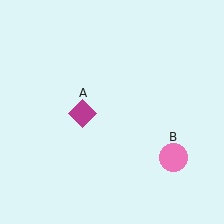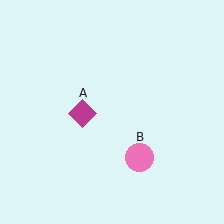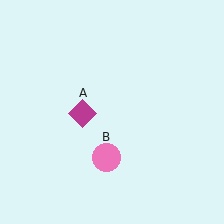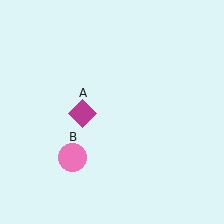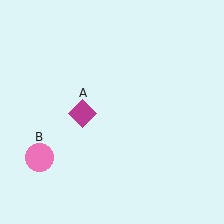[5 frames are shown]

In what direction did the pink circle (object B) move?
The pink circle (object B) moved left.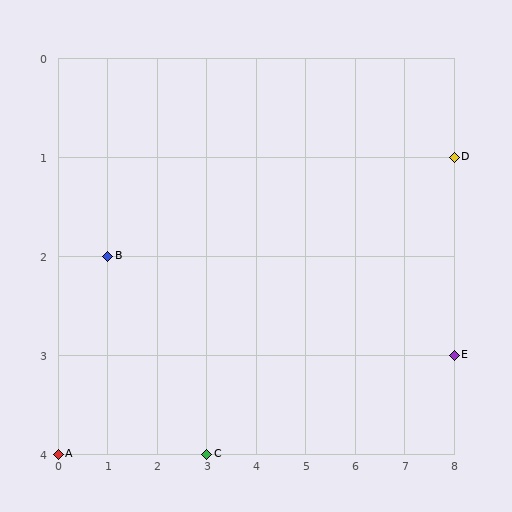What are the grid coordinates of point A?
Point A is at grid coordinates (0, 4).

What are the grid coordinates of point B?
Point B is at grid coordinates (1, 2).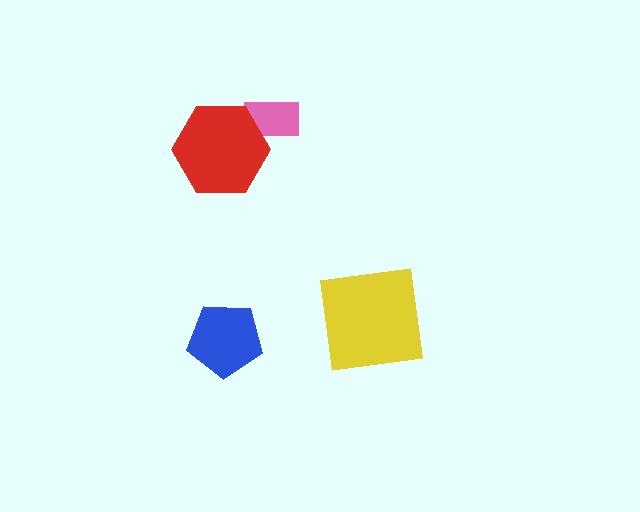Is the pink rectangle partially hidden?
Yes, it is partially covered by another shape.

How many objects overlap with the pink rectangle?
1 object overlaps with the pink rectangle.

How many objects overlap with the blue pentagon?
0 objects overlap with the blue pentagon.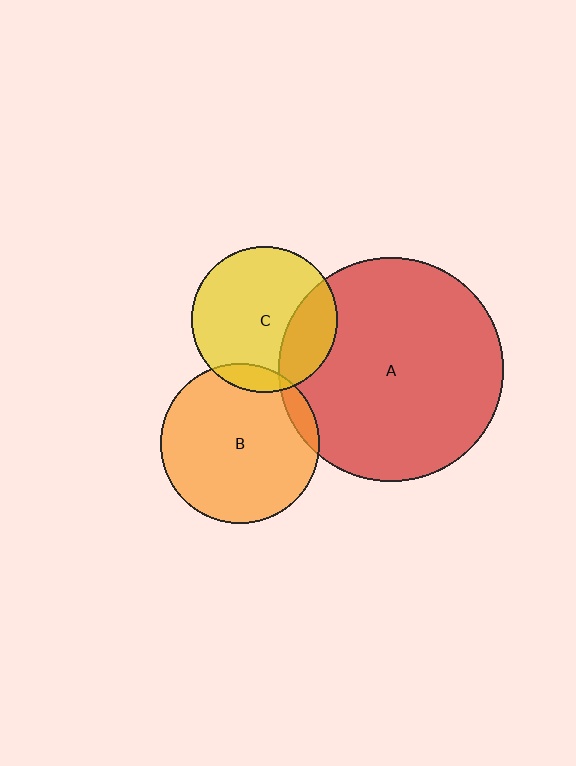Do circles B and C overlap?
Yes.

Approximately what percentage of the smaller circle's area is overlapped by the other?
Approximately 10%.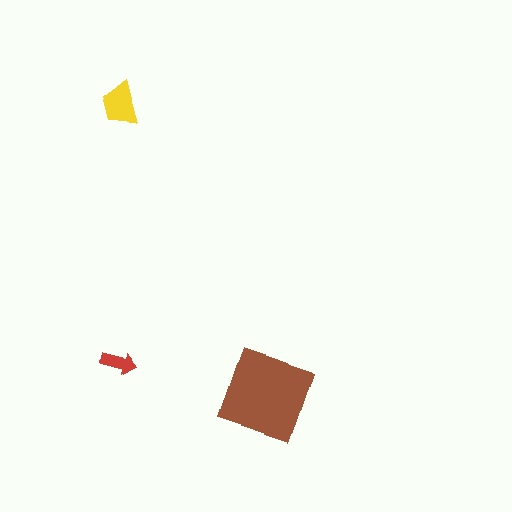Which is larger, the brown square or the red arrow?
The brown square.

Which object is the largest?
The brown square.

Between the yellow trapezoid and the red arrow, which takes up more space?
The yellow trapezoid.